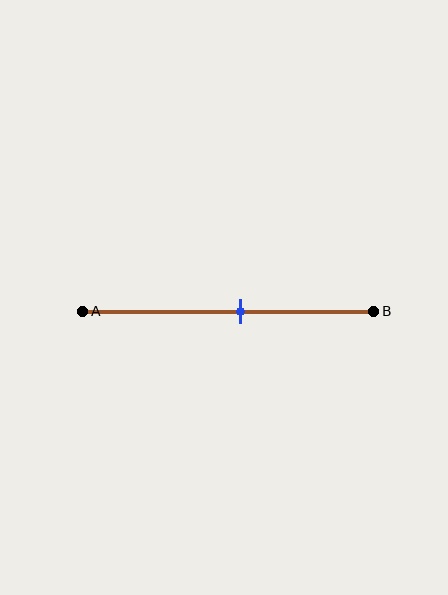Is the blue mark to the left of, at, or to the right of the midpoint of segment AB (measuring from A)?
The blue mark is to the right of the midpoint of segment AB.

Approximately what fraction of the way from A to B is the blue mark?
The blue mark is approximately 55% of the way from A to B.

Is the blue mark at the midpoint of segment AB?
No, the mark is at about 55% from A, not at the 50% midpoint.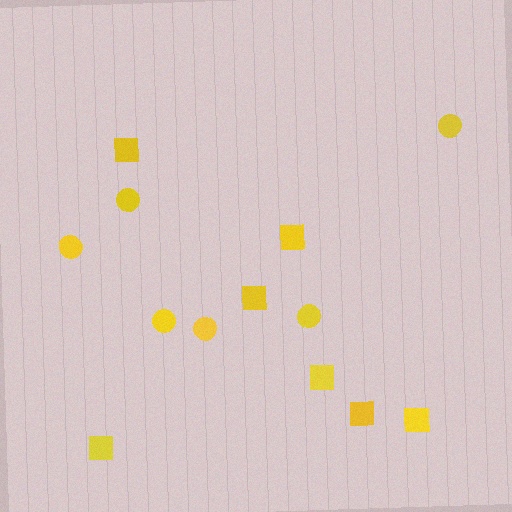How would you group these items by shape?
There are 2 groups: one group of squares (7) and one group of circles (6).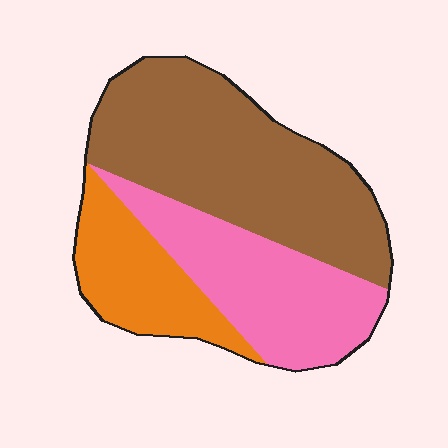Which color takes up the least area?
Orange, at roughly 20%.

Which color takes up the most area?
Brown, at roughly 50%.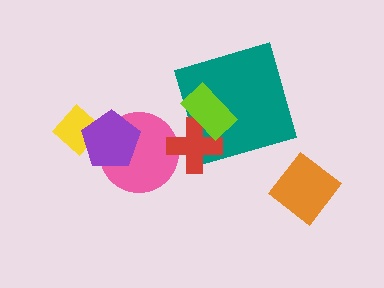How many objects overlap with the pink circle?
2 objects overlap with the pink circle.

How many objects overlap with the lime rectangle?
2 objects overlap with the lime rectangle.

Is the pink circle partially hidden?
Yes, it is partially covered by another shape.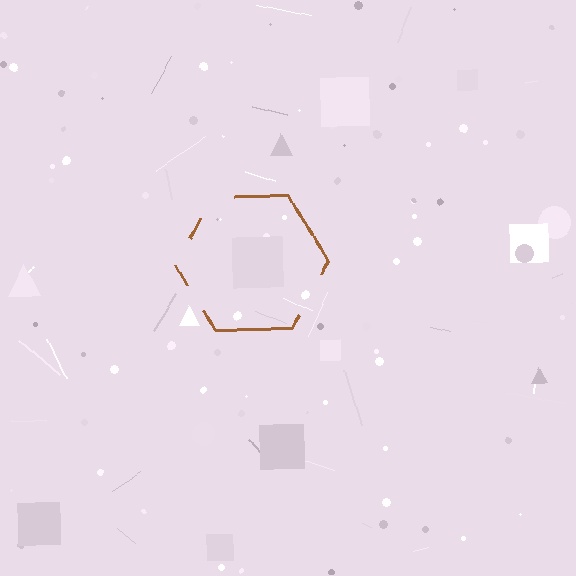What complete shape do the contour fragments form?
The contour fragments form a hexagon.